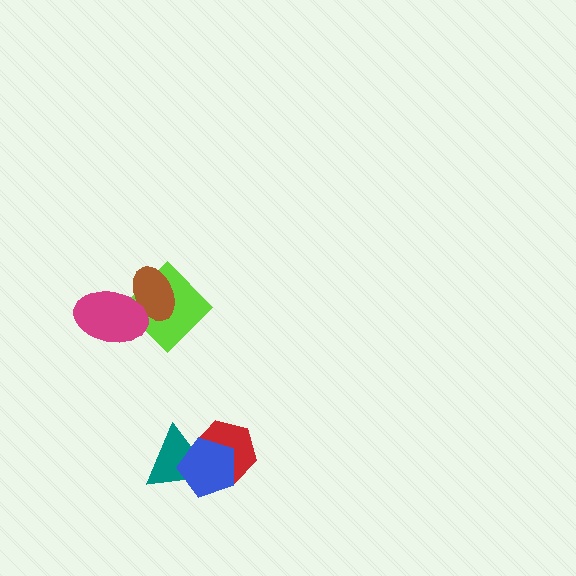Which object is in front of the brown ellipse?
The magenta ellipse is in front of the brown ellipse.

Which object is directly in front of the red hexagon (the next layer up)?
The teal triangle is directly in front of the red hexagon.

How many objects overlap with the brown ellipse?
2 objects overlap with the brown ellipse.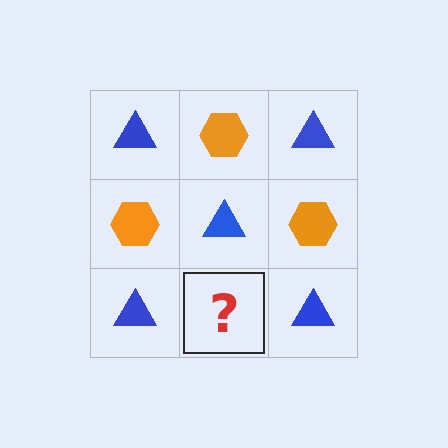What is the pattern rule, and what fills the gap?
The rule is that it alternates blue triangle and orange hexagon in a checkerboard pattern. The gap should be filled with an orange hexagon.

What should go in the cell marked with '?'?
The missing cell should contain an orange hexagon.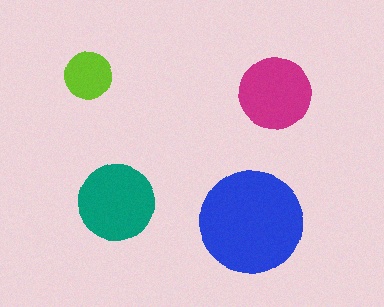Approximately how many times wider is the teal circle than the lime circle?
About 1.5 times wider.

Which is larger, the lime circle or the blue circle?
The blue one.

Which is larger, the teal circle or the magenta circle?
The teal one.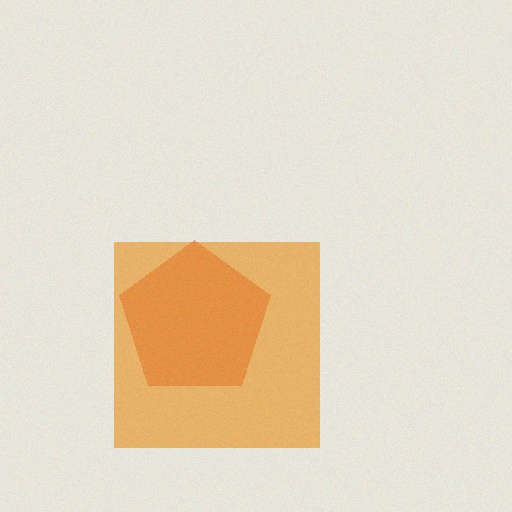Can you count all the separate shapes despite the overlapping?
Yes, there are 2 separate shapes.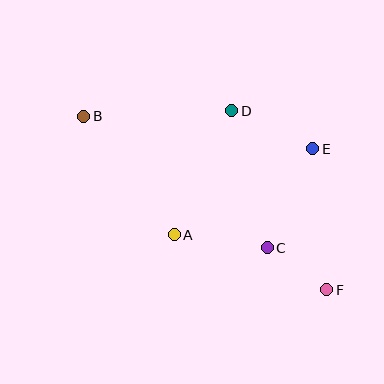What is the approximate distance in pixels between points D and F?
The distance between D and F is approximately 203 pixels.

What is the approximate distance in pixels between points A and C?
The distance between A and C is approximately 94 pixels.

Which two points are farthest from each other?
Points B and F are farthest from each other.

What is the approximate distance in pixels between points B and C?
The distance between B and C is approximately 226 pixels.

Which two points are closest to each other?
Points C and F are closest to each other.